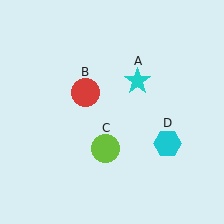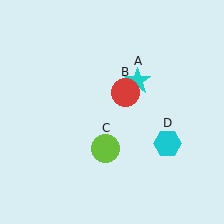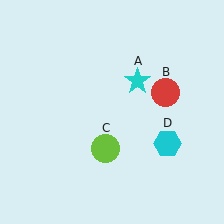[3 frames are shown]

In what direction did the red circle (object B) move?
The red circle (object B) moved right.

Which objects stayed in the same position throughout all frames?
Cyan star (object A) and lime circle (object C) and cyan hexagon (object D) remained stationary.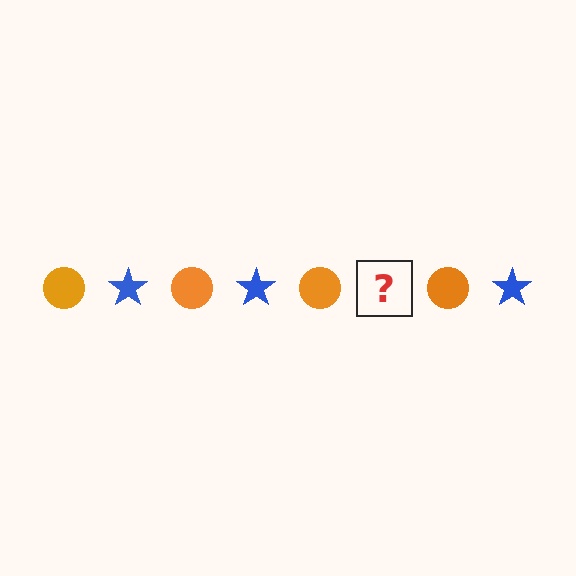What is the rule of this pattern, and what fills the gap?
The rule is that the pattern alternates between orange circle and blue star. The gap should be filled with a blue star.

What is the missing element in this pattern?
The missing element is a blue star.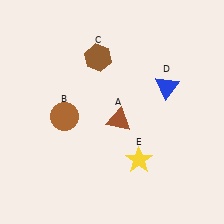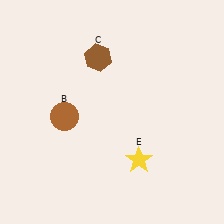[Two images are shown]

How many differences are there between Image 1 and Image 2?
There are 2 differences between the two images.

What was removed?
The brown triangle (A), the blue triangle (D) were removed in Image 2.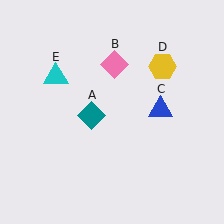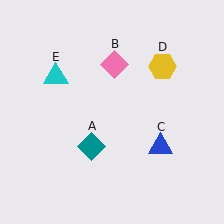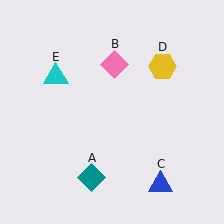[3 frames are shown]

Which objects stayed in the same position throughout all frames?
Pink diamond (object B) and yellow hexagon (object D) and cyan triangle (object E) remained stationary.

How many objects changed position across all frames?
2 objects changed position: teal diamond (object A), blue triangle (object C).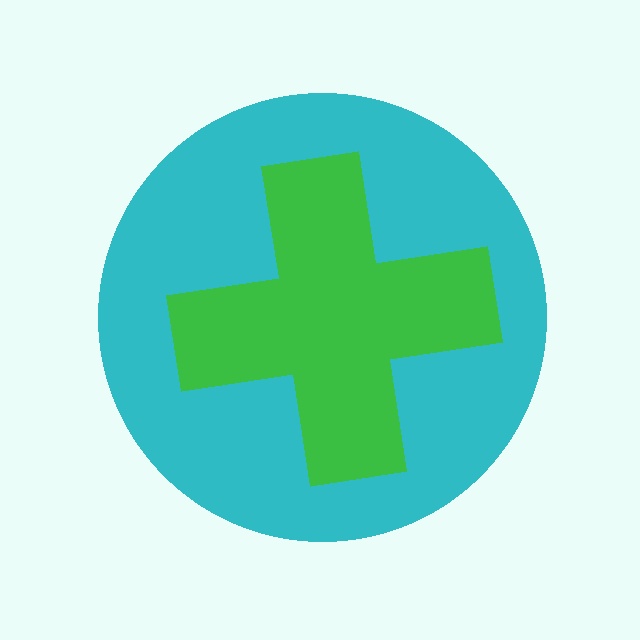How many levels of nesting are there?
2.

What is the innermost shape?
The green cross.